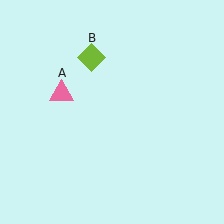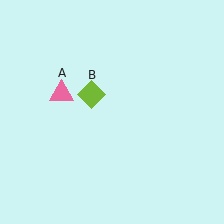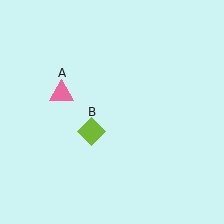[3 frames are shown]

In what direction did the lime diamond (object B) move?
The lime diamond (object B) moved down.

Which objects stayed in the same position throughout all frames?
Pink triangle (object A) remained stationary.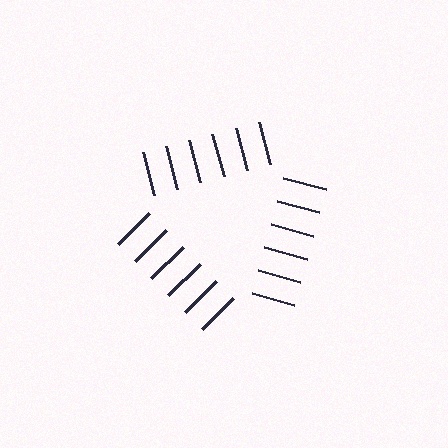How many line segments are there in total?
18 — 6 along each of the 3 edges.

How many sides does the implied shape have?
3 sides — the line-ends trace a triangle.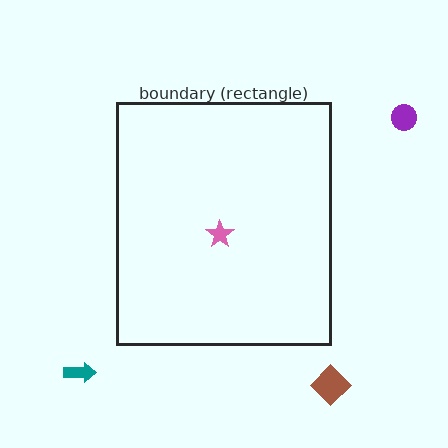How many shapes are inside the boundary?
1 inside, 3 outside.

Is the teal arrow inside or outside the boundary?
Outside.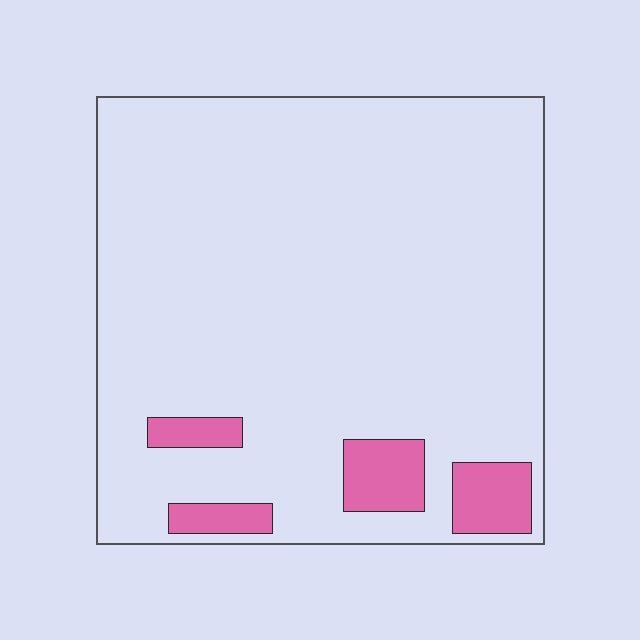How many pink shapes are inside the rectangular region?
4.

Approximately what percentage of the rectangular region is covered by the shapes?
Approximately 10%.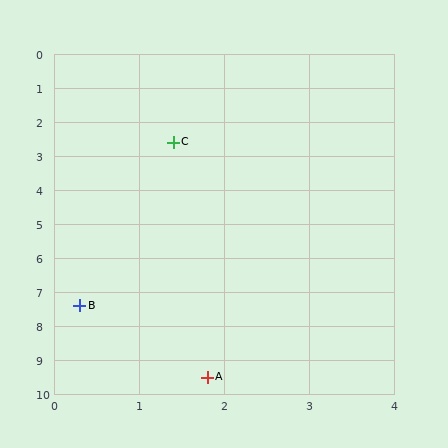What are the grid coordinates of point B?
Point B is at approximately (0.3, 7.4).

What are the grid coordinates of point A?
Point A is at approximately (1.8, 9.5).